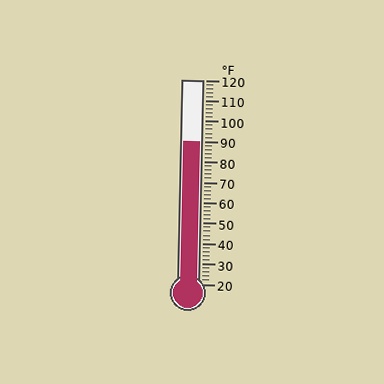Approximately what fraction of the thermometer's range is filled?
The thermometer is filled to approximately 70% of its range.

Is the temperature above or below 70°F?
The temperature is above 70°F.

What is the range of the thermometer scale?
The thermometer scale ranges from 20°F to 120°F.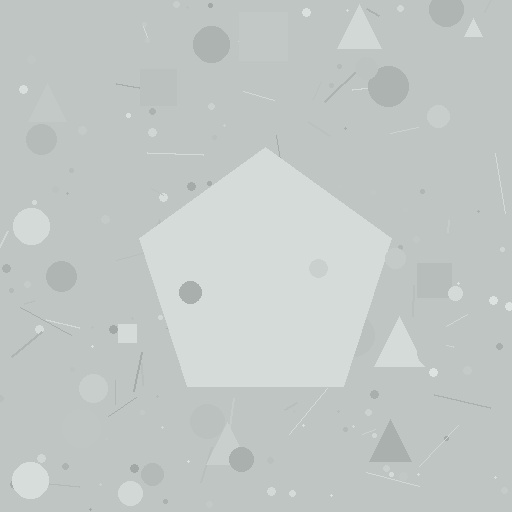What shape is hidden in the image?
A pentagon is hidden in the image.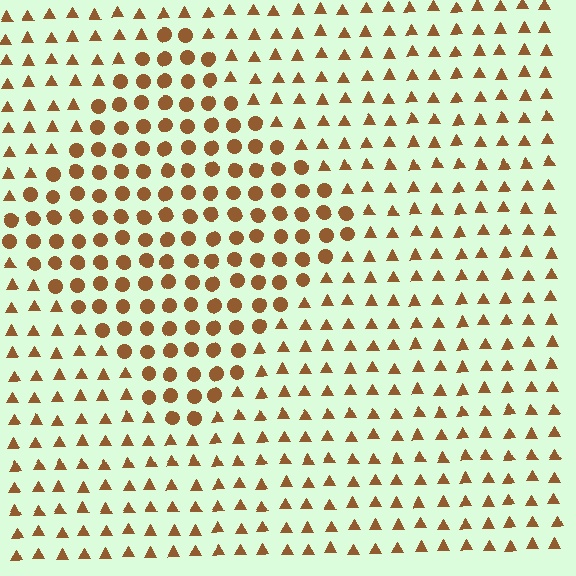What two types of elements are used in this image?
The image uses circles inside the diamond region and triangles outside it.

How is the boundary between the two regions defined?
The boundary is defined by a change in element shape: circles inside vs. triangles outside. All elements share the same color and spacing.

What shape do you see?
I see a diamond.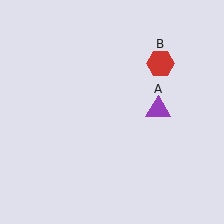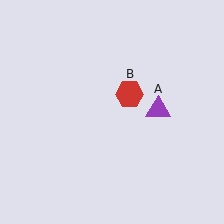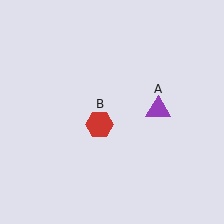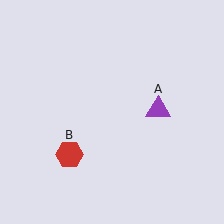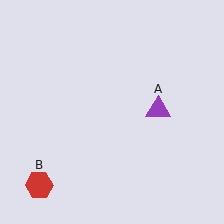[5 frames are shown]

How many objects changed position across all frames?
1 object changed position: red hexagon (object B).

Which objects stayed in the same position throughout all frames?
Purple triangle (object A) remained stationary.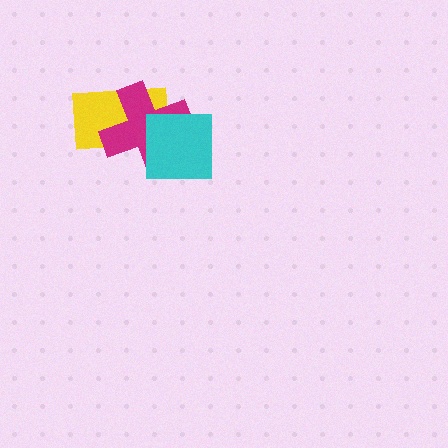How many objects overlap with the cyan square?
2 objects overlap with the cyan square.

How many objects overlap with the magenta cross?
2 objects overlap with the magenta cross.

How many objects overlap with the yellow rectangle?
2 objects overlap with the yellow rectangle.